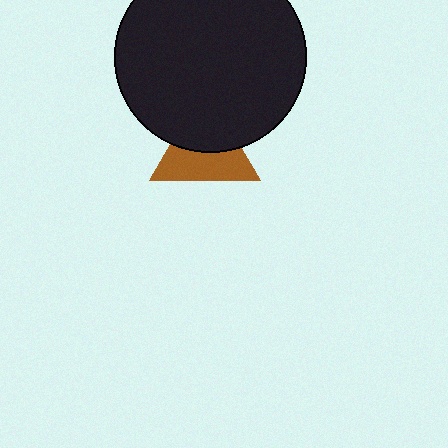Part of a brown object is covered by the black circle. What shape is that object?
It is a triangle.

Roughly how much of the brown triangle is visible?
About half of it is visible (roughly 54%).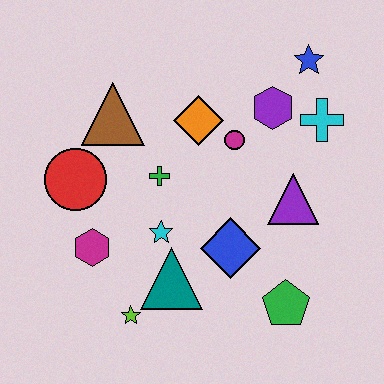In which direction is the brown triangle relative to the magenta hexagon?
The brown triangle is above the magenta hexagon.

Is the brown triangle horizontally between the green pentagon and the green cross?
No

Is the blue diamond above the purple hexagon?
No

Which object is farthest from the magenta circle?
The lime star is farthest from the magenta circle.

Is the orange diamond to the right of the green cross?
Yes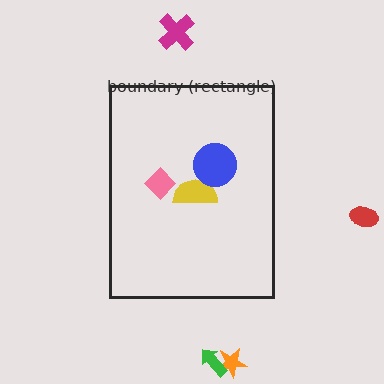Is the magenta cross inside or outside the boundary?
Outside.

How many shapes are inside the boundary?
3 inside, 4 outside.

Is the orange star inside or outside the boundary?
Outside.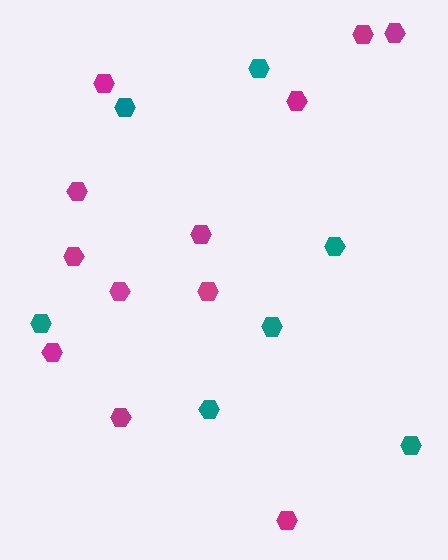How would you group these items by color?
There are 2 groups: one group of teal hexagons (7) and one group of magenta hexagons (12).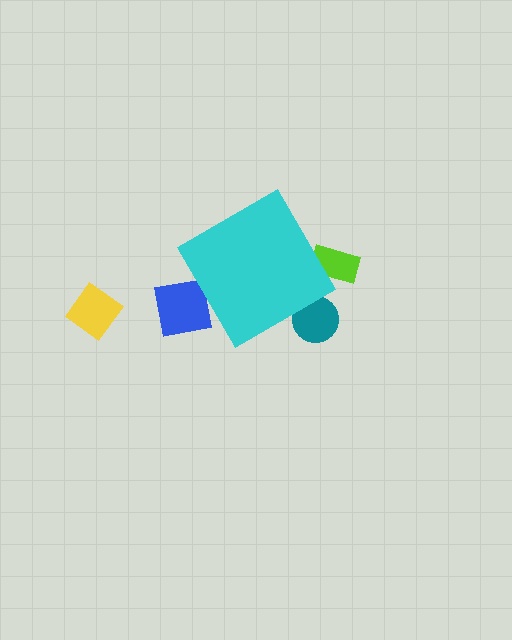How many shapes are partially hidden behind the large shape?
3 shapes are partially hidden.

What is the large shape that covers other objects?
A cyan diamond.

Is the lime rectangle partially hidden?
Yes, the lime rectangle is partially hidden behind the cyan diamond.